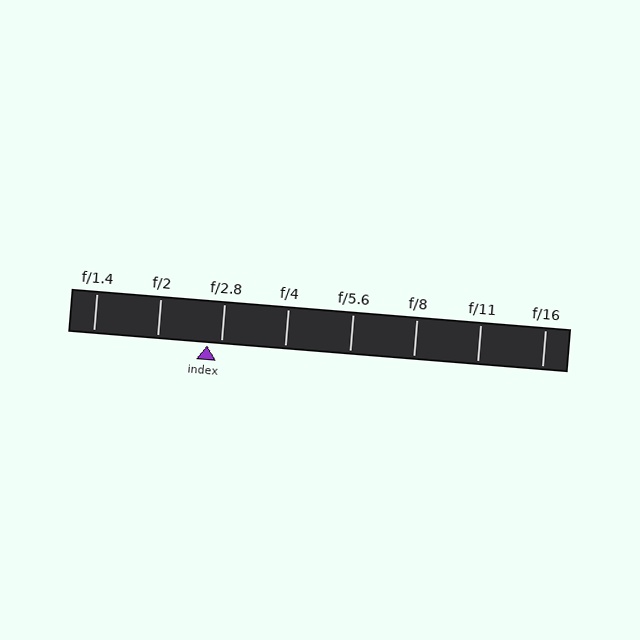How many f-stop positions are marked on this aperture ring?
There are 8 f-stop positions marked.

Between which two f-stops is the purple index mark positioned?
The index mark is between f/2 and f/2.8.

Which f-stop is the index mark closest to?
The index mark is closest to f/2.8.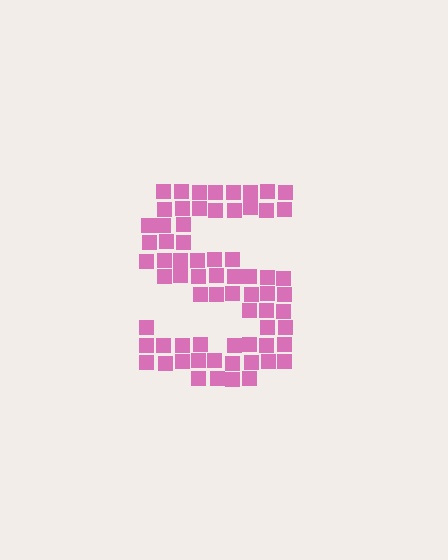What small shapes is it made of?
It is made of small squares.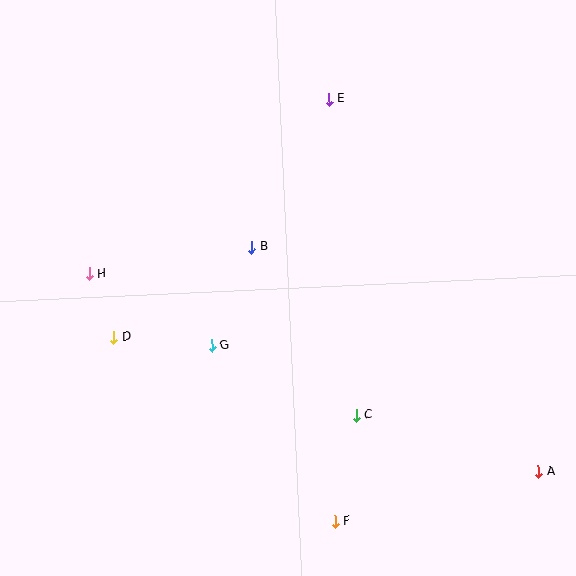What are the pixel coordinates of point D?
Point D is at (114, 337).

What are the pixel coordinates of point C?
Point C is at (356, 415).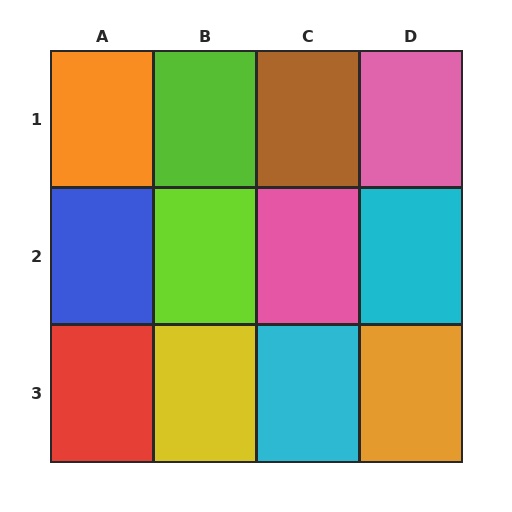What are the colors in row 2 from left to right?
Blue, lime, pink, cyan.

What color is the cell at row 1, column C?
Brown.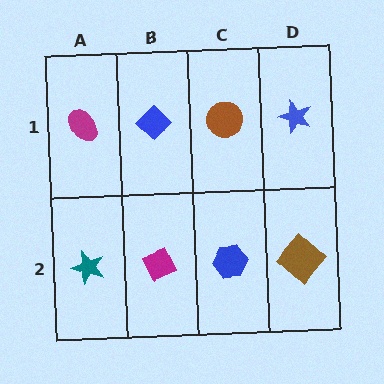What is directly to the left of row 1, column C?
A blue diamond.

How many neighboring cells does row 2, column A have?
2.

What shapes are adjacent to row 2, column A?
A magenta ellipse (row 1, column A), a magenta diamond (row 2, column B).